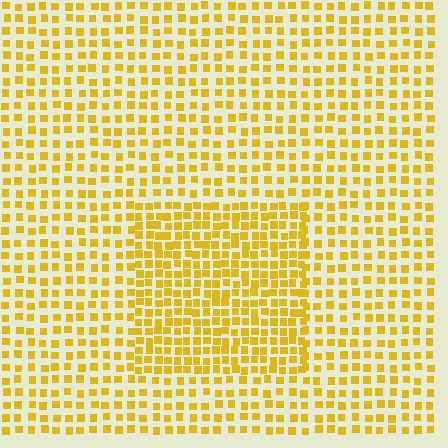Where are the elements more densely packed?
The elements are more densely packed inside the rectangle boundary.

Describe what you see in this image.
The image contains small yellow elements arranged at two different densities. A rectangle-shaped region is visible where the elements are more densely packed than the surrounding area.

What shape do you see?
I see a rectangle.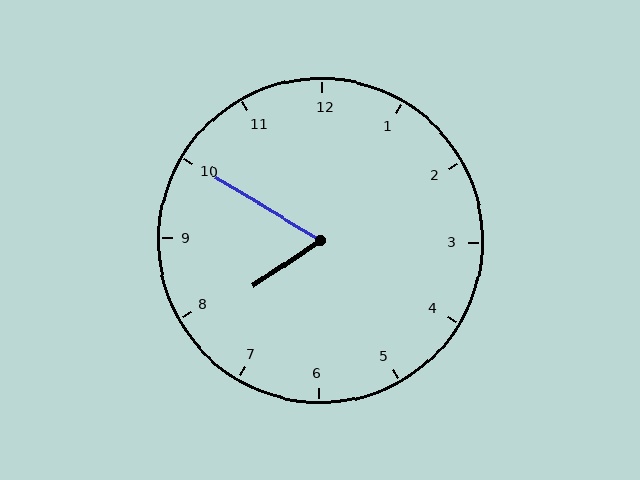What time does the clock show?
7:50.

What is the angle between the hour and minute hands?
Approximately 65 degrees.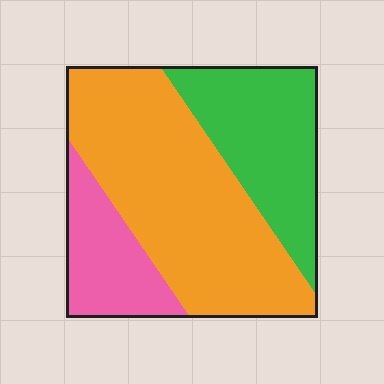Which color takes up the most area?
Orange, at roughly 55%.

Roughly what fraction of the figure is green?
Green covers 29% of the figure.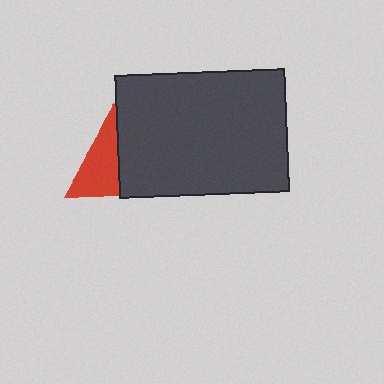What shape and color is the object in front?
The object in front is a dark gray rectangle.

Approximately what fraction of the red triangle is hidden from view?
Roughly 46% of the red triangle is hidden behind the dark gray rectangle.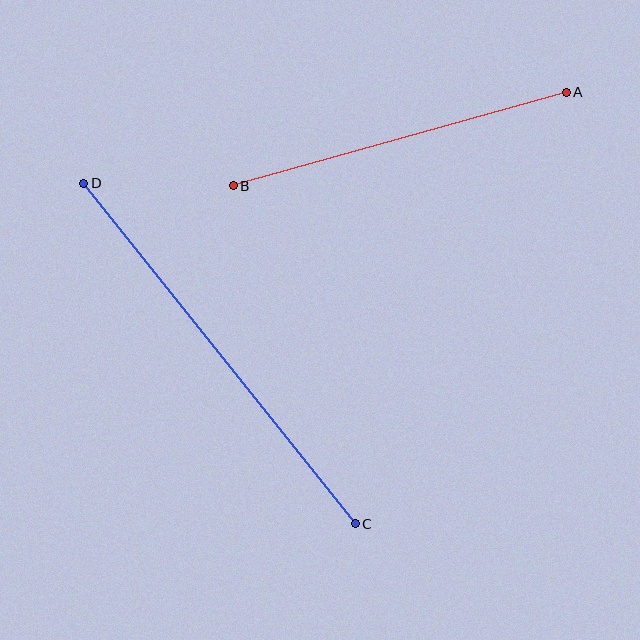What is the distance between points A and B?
The distance is approximately 346 pixels.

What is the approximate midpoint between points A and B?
The midpoint is at approximately (400, 139) pixels.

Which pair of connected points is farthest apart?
Points C and D are farthest apart.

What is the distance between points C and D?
The distance is approximately 436 pixels.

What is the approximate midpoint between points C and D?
The midpoint is at approximately (219, 353) pixels.